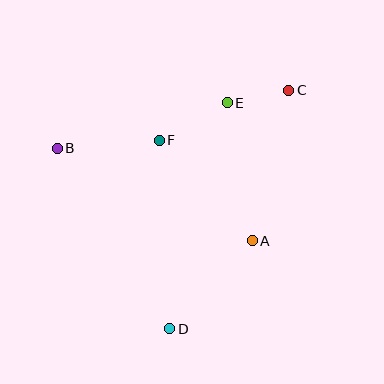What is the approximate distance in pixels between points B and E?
The distance between B and E is approximately 176 pixels.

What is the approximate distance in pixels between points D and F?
The distance between D and F is approximately 188 pixels.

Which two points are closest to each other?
Points C and E are closest to each other.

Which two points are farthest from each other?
Points C and D are farthest from each other.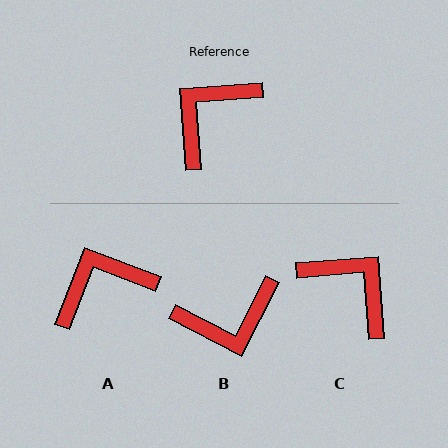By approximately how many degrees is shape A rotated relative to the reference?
Approximately 25 degrees clockwise.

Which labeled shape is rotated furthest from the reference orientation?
B, about 149 degrees away.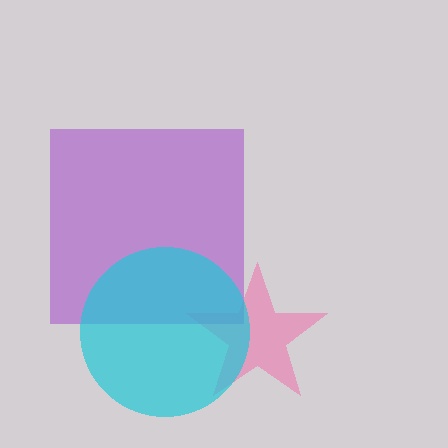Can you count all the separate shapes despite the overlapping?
Yes, there are 3 separate shapes.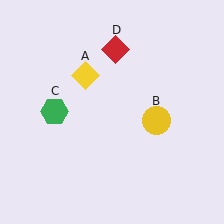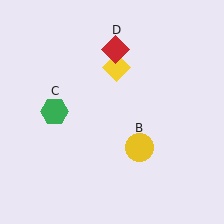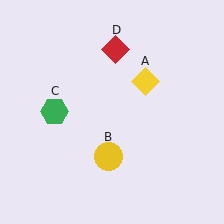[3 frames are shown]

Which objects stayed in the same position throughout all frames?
Green hexagon (object C) and red diamond (object D) remained stationary.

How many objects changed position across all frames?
2 objects changed position: yellow diamond (object A), yellow circle (object B).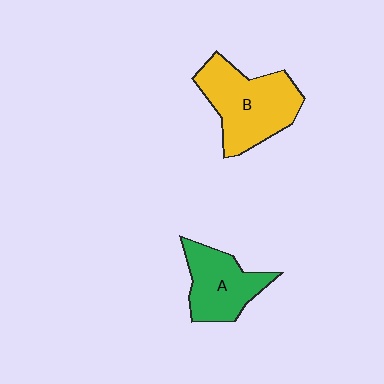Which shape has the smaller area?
Shape A (green).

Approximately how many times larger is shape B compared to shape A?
Approximately 1.4 times.